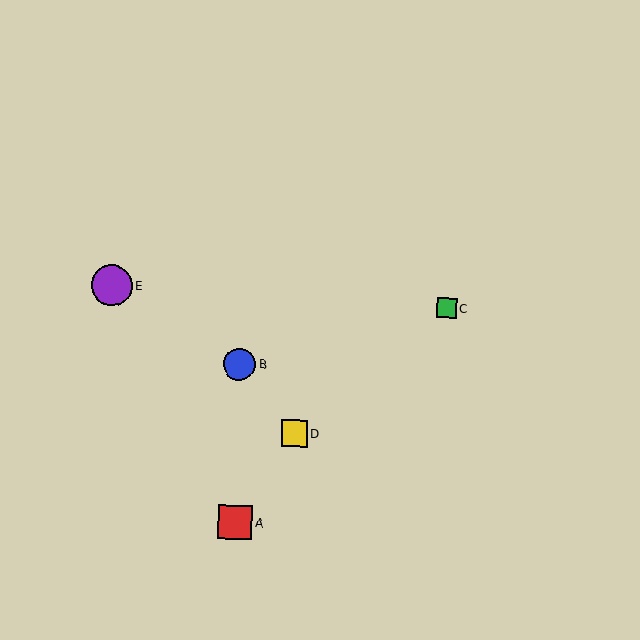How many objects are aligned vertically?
2 objects (A, B) are aligned vertically.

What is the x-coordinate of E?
Object E is at x≈111.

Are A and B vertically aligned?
Yes, both are at x≈235.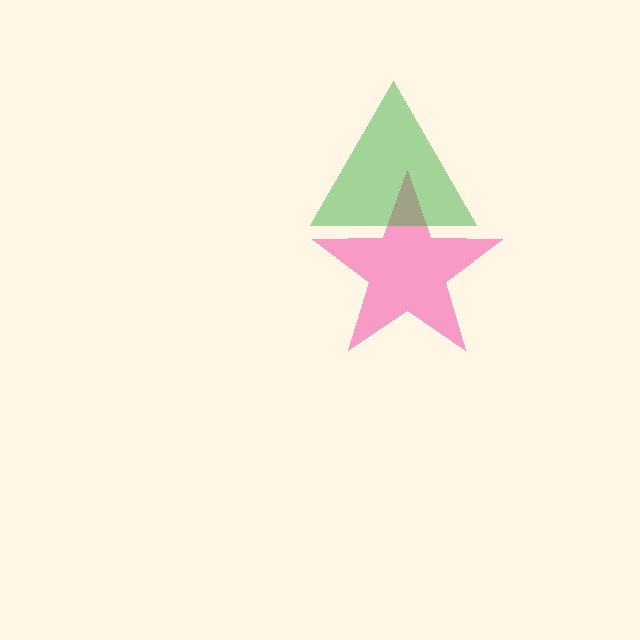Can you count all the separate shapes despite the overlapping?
Yes, there are 2 separate shapes.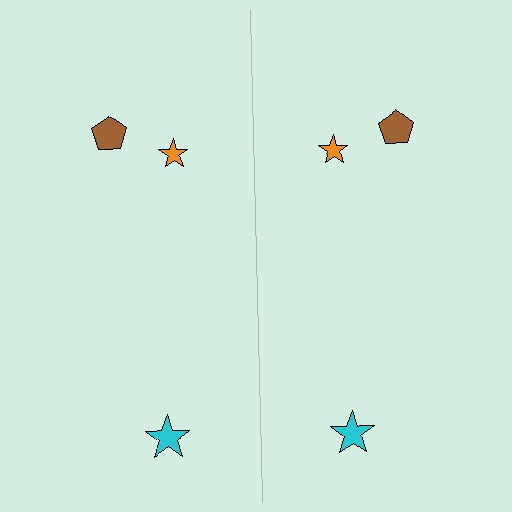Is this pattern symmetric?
Yes, this pattern has bilateral (reflection) symmetry.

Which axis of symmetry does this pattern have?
The pattern has a vertical axis of symmetry running through the center of the image.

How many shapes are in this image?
There are 6 shapes in this image.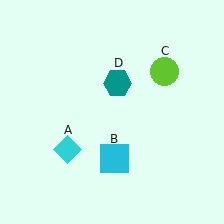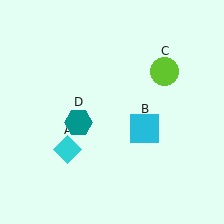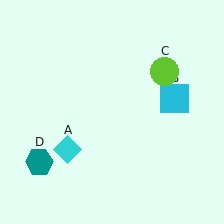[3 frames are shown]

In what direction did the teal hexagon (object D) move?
The teal hexagon (object D) moved down and to the left.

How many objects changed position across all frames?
2 objects changed position: cyan square (object B), teal hexagon (object D).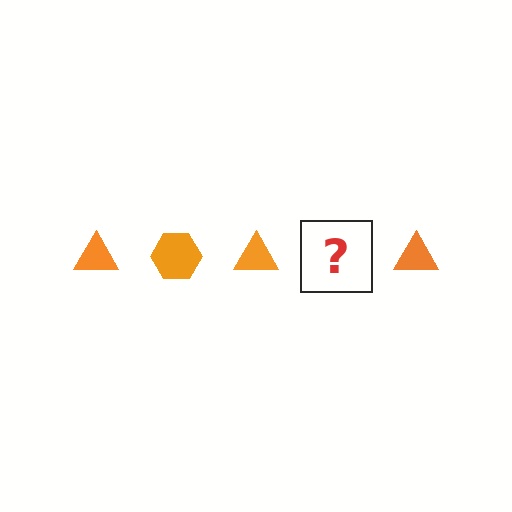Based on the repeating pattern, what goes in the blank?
The blank should be an orange hexagon.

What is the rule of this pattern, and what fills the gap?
The rule is that the pattern cycles through triangle, hexagon shapes in orange. The gap should be filled with an orange hexagon.